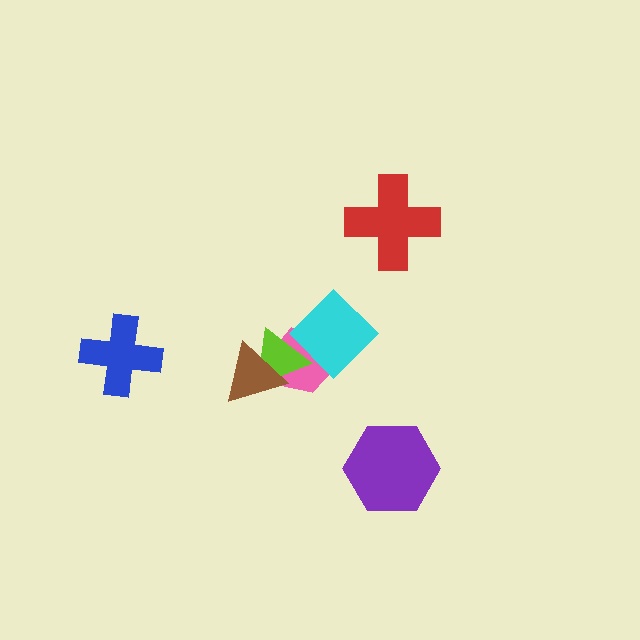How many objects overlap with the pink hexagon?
3 objects overlap with the pink hexagon.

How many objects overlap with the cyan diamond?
2 objects overlap with the cyan diamond.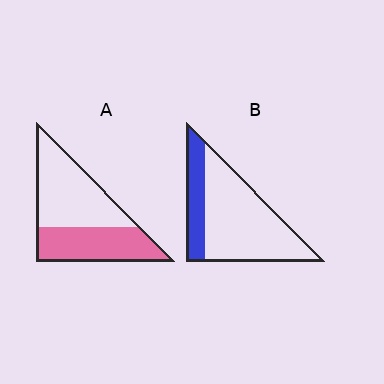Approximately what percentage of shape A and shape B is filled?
A is approximately 45% and B is approximately 25%.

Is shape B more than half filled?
No.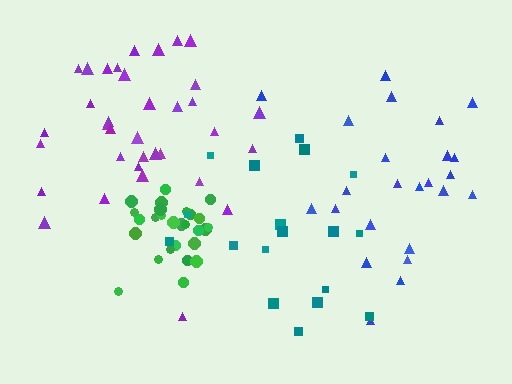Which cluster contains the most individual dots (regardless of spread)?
Purple (35).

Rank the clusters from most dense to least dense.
green, purple, blue, teal.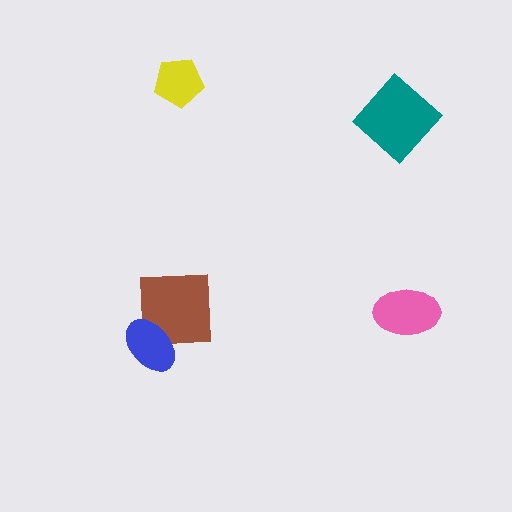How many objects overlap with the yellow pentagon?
0 objects overlap with the yellow pentagon.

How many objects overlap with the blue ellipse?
1 object overlaps with the blue ellipse.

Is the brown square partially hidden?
Yes, it is partially covered by another shape.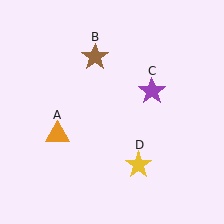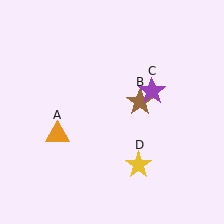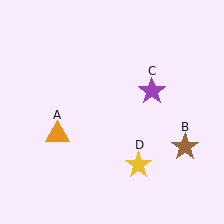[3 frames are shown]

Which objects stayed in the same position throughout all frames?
Orange triangle (object A) and purple star (object C) and yellow star (object D) remained stationary.